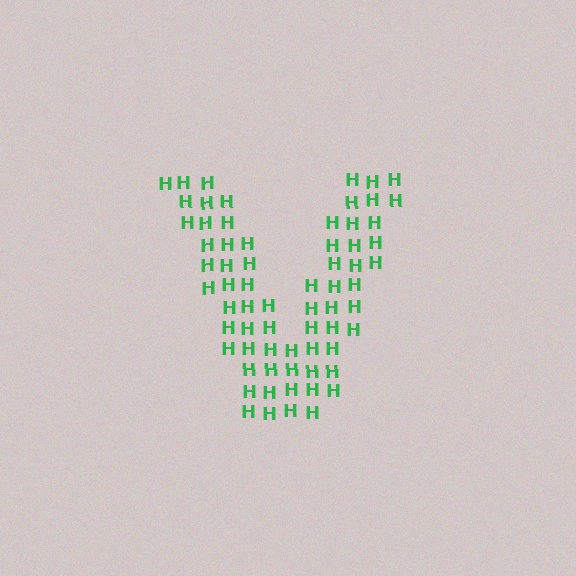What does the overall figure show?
The overall figure shows the letter V.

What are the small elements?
The small elements are letter H's.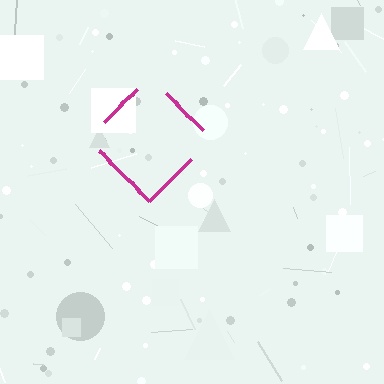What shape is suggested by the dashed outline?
The dashed outline suggests a diamond.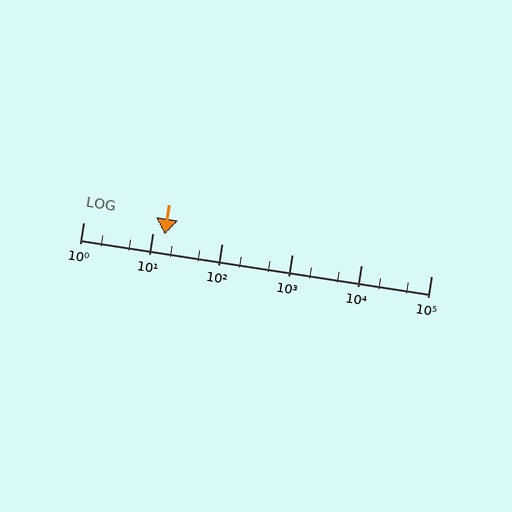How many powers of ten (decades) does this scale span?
The scale spans 5 decades, from 1 to 100000.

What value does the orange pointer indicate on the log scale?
The pointer indicates approximately 15.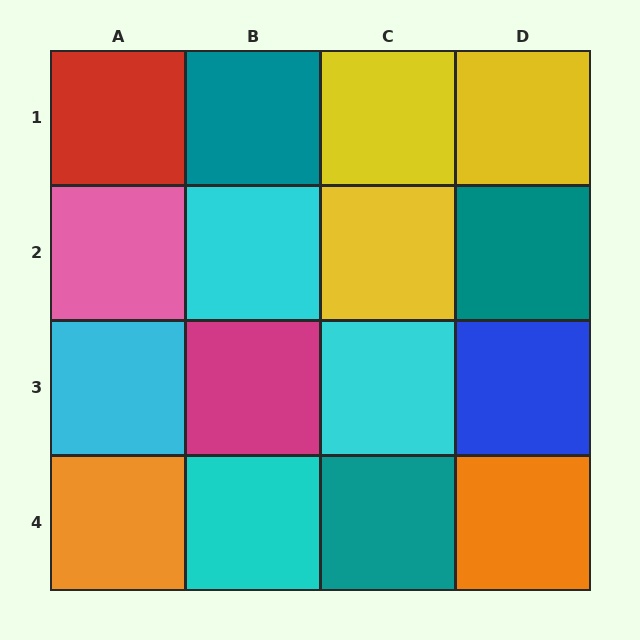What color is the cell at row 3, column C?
Cyan.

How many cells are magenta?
1 cell is magenta.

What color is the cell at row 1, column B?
Teal.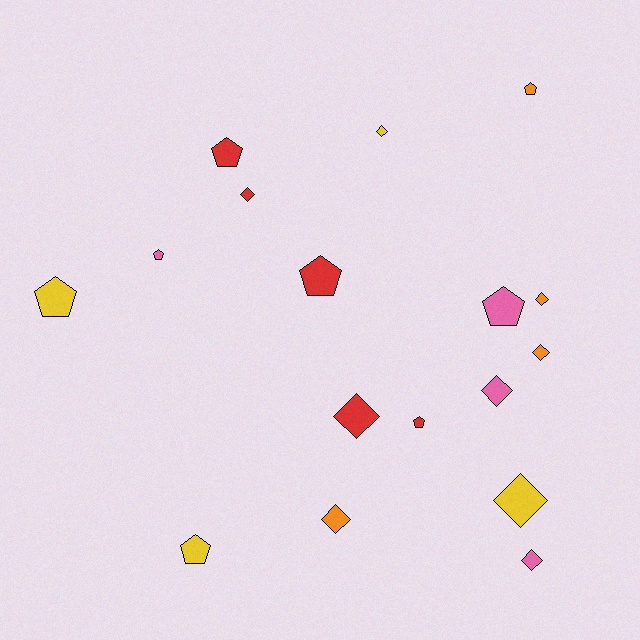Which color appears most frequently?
Red, with 5 objects.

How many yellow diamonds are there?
There are 2 yellow diamonds.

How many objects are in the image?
There are 17 objects.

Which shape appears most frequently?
Diamond, with 9 objects.